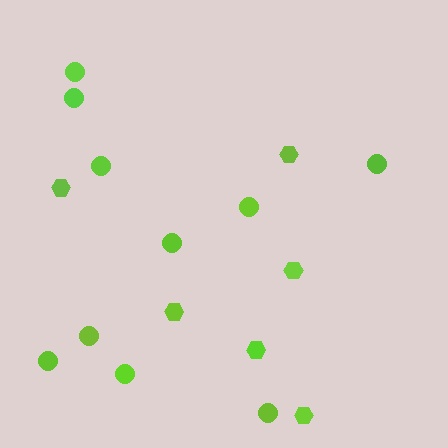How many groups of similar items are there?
There are 2 groups: one group of circles (10) and one group of hexagons (6).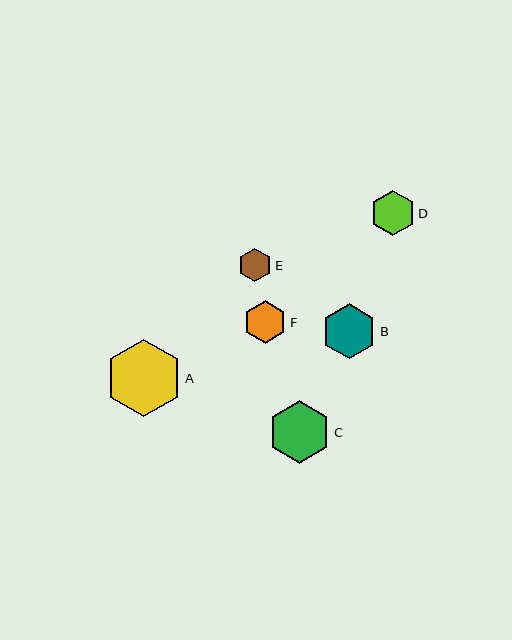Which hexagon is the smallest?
Hexagon E is the smallest with a size of approximately 34 pixels.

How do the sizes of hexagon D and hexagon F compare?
Hexagon D and hexagon F are approximately the same size.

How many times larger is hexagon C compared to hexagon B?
Hexagon C is approximately 1.1 times the size of hexagon B.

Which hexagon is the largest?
Hexagon A is the largest with a size of approximately 77 pixels.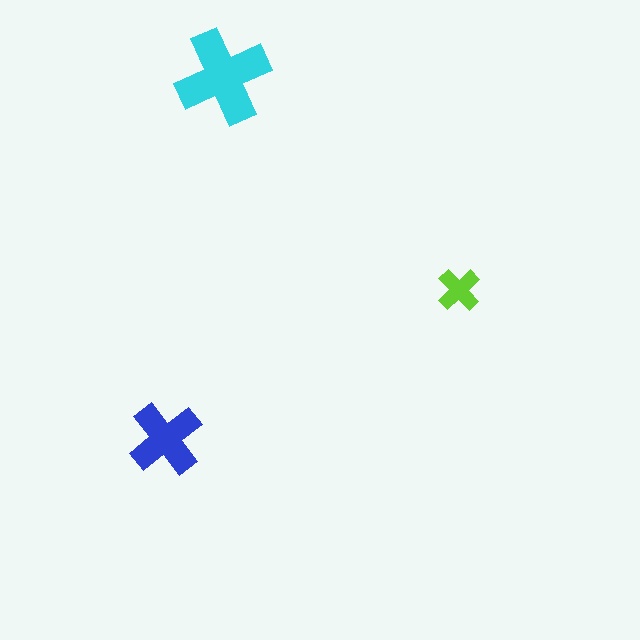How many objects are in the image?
There are 3 objects in the image.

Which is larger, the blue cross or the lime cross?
The blue one.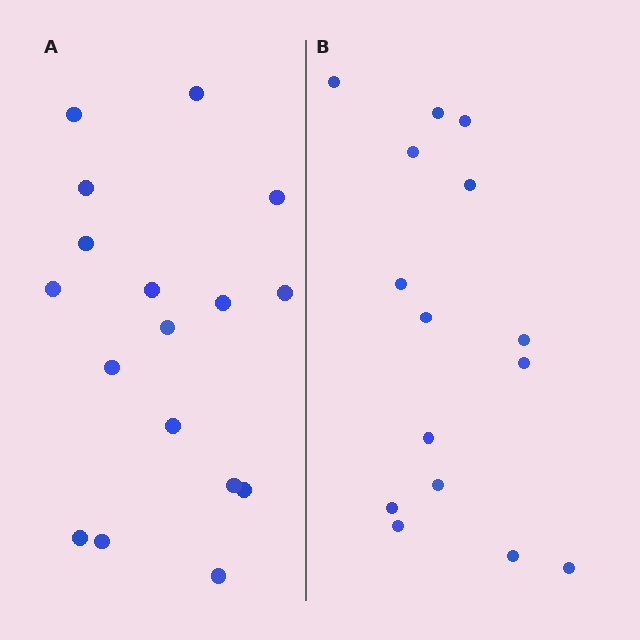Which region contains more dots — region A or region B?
Region A (the left region) has more dots.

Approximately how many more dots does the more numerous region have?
Region A has just a few more — roughly 2 or 3 more dots than region B.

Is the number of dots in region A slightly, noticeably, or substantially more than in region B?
Region A has only slightly more — the two regions are fairly close. The ratio is roughly 1.1 to 1.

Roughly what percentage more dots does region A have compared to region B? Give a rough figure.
About 15% more.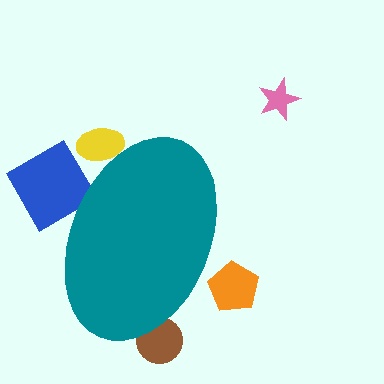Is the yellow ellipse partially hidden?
Yes, the yellow ellipse is partially hidden behind the teal ellipse.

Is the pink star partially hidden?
No, the pink star is fully visible.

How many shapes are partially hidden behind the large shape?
4 shapes are partially hidden.